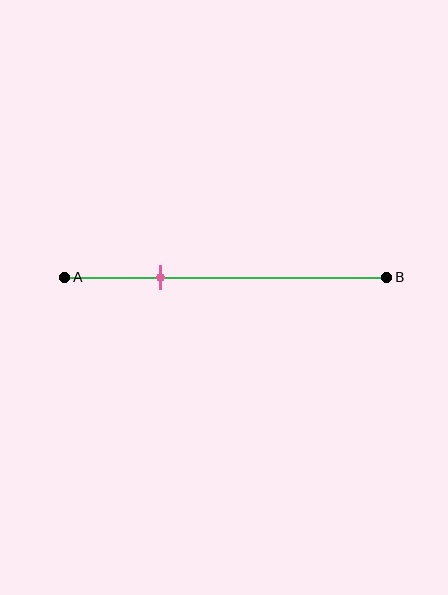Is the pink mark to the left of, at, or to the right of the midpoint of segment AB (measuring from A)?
The pink mark is to the left of the midpoint of segment AB.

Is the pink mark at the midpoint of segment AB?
No, the mark is at about 30% from A, not at the 50% midpoint.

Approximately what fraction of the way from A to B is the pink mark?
The pink mark is approximately 30% of the way from A to B.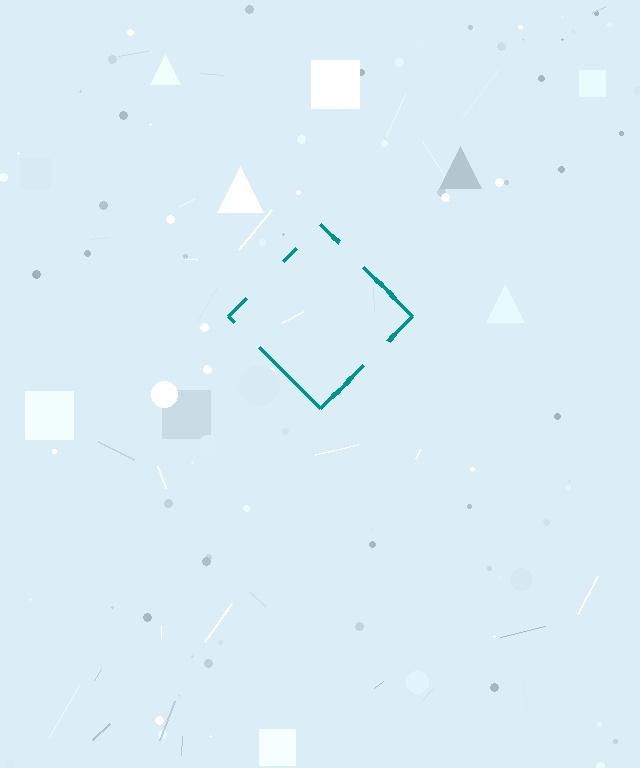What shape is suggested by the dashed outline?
The dashed outline suggests a diamond.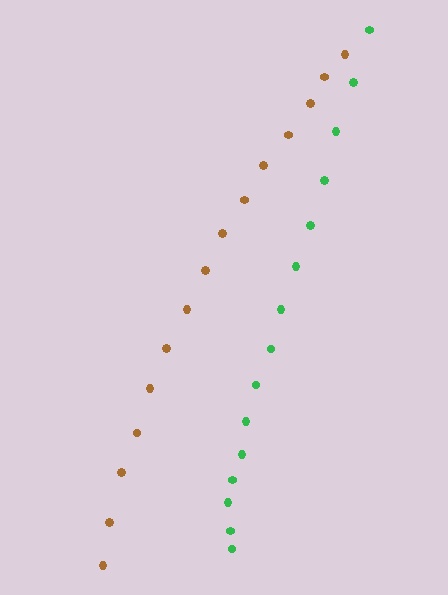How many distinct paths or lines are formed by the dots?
There are 2 distinct paths.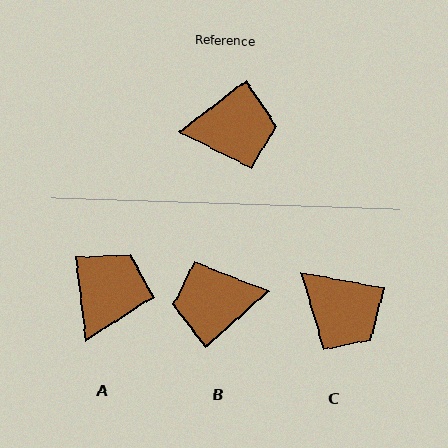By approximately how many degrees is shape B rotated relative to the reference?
Approximately 176 degrees clockwise.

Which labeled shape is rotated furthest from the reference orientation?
B, about 176 degrees away.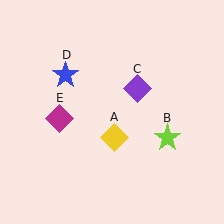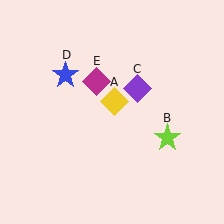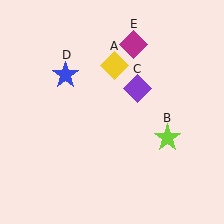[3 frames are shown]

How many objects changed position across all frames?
2 objects changed position: yellow diamond (object A), magenta diamond (object E).